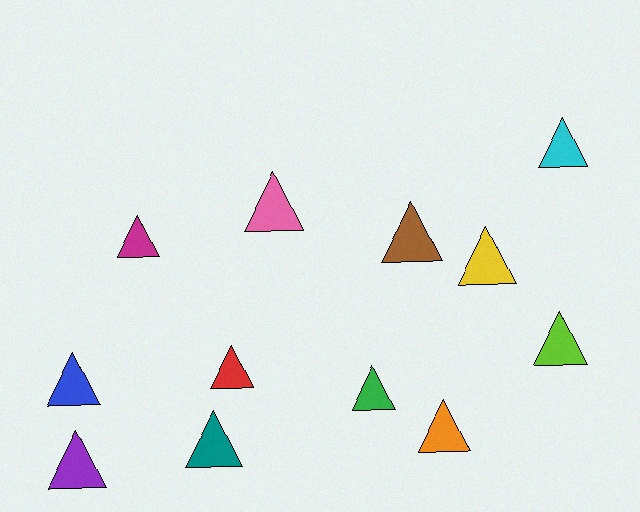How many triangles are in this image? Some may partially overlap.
There are 12 triangles.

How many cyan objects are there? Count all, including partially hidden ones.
There is 1 cyan object.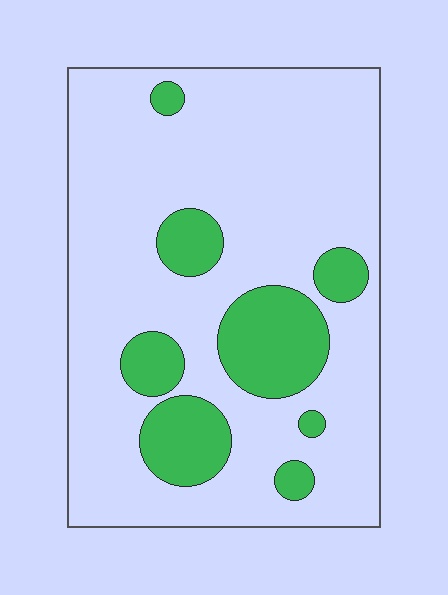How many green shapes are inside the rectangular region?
8.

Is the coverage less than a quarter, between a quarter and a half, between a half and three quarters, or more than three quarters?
Less than a quarter.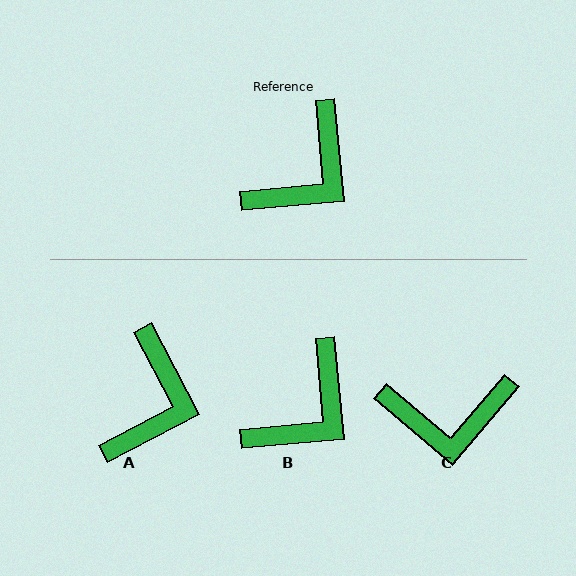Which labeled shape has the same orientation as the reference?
B.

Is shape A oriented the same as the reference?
No, it is off by about 23 degrees.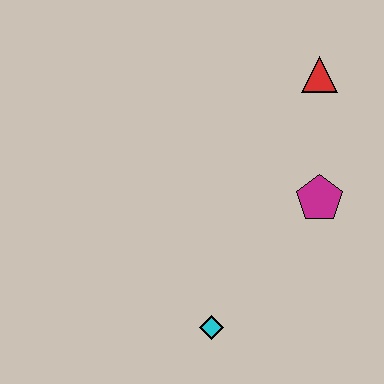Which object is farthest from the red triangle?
The cyan diamond is farthest from the red triangle.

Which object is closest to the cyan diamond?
The magenta pentagon is closest to the cyan diamond.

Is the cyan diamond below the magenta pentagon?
Yes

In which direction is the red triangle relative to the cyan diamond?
The red triangle is above the cyan diamond.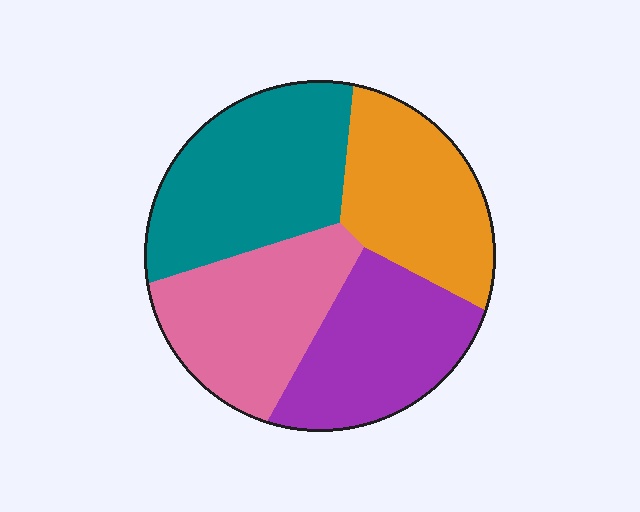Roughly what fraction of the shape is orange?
Orange takes up between a sixth and a third of the shape.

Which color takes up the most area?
Teal, at roughly 30%.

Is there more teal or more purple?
Teal.